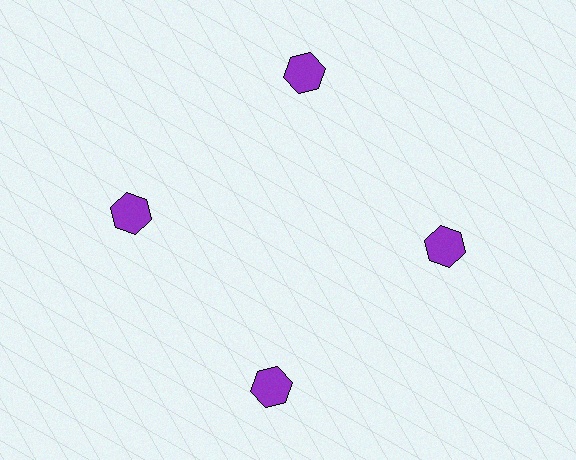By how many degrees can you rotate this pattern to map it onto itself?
The pattern maps onto itself every 90 degrees of rotation.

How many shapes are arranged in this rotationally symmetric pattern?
There are 4 shapes, arranged in 4 groups of 1.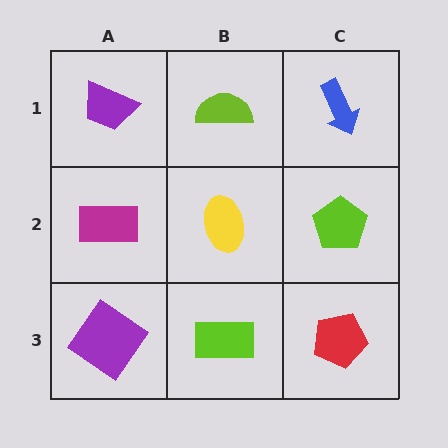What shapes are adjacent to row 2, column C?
A blue arrow (row 1, column C), a red pentagon (row 3, column C), a yellow ellipse (row 2, column B).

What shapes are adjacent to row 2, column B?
A lime semicircle (row 1, column B), a lime rectangle (row 3, column B), a magenta rectangle (row 2, column A), a lime pentagon (row 2, column C).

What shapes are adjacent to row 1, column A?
A magenta rectangle (row 2, column A), a lime semicircle (row 1, column B).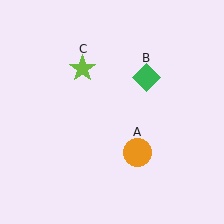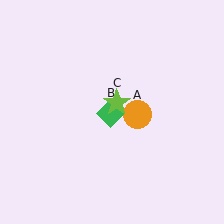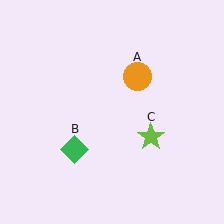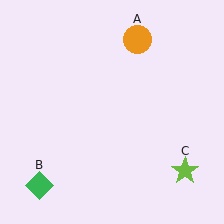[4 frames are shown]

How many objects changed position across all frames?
3 objects changed position: orange circle (object A), green diamond (object B), lime star (object C).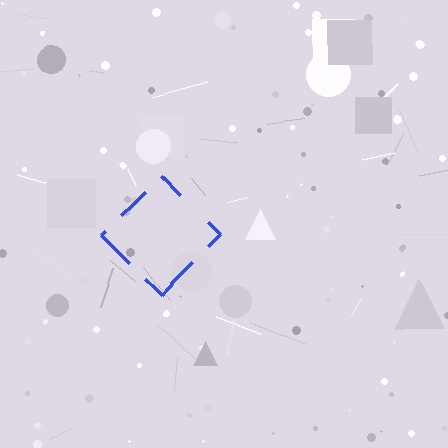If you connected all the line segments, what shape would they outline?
They would outline a diamond.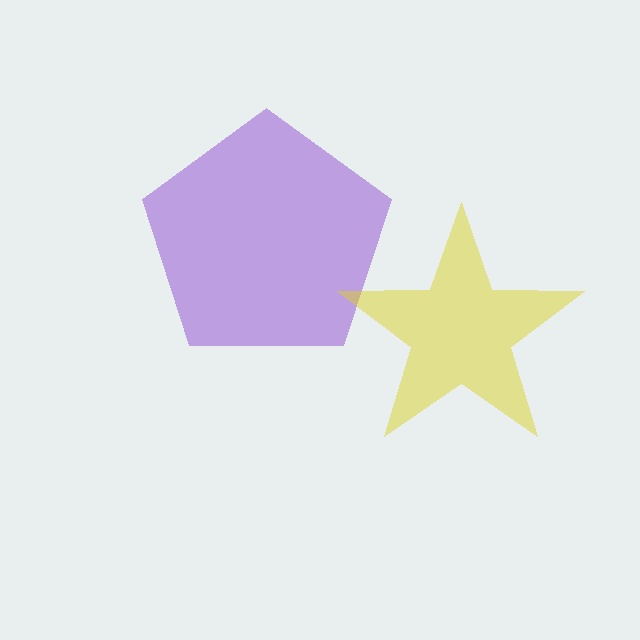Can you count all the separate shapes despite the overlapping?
Yes, there are 2 separate shapes.